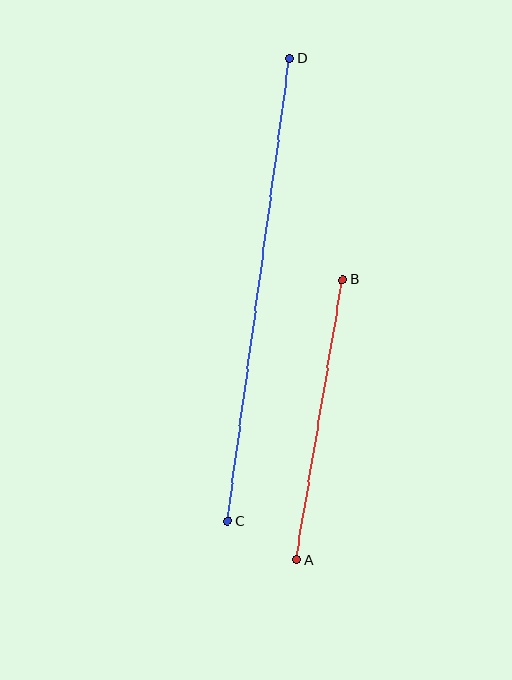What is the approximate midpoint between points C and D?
The midpoint is at approximately (259, 290) pixels.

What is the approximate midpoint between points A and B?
The midpoint is at approximately (320, 420) pixels.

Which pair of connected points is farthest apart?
Points C and D are farthest apart.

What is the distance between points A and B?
The distance is approximately 284 pixels.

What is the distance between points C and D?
The distance is approximately 467 pixels.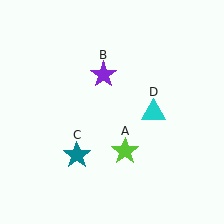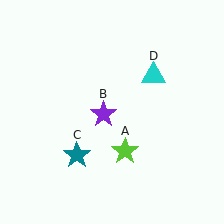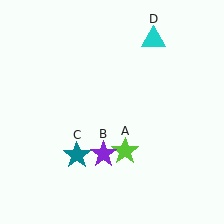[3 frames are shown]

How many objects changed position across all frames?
2 objects changed position: purple star (object B), cyan triangle (object D).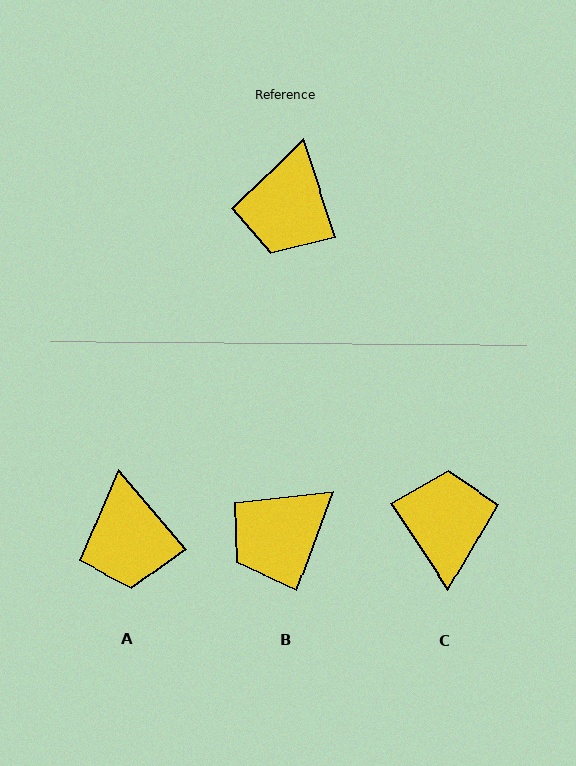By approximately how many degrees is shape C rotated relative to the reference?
Approximately 164 degrees clockwise.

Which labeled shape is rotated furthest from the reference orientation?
C, about 164 degrees away.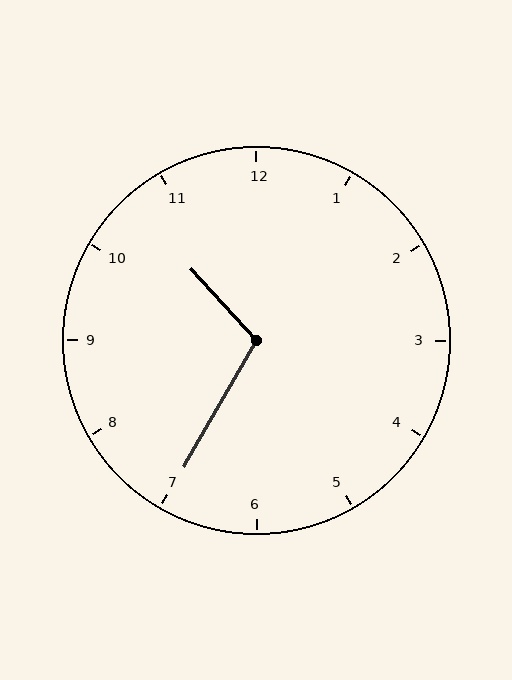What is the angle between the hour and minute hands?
Approximately 108 degrees.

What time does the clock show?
10:35.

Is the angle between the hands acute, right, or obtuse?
It is obtuse.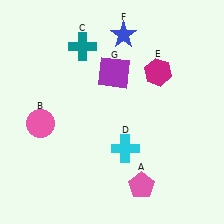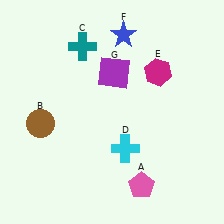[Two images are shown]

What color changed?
The circle (B) changed from pink in Image 1 to brown in Image 2.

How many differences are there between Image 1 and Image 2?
There is 1 difference between the two images.